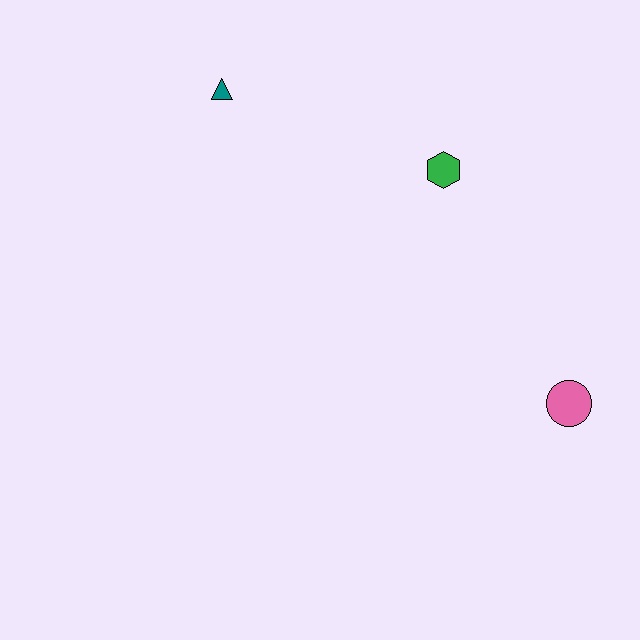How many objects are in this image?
There are 3 objects.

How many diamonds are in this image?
There are no diamonds.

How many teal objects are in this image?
There is 1 teal object.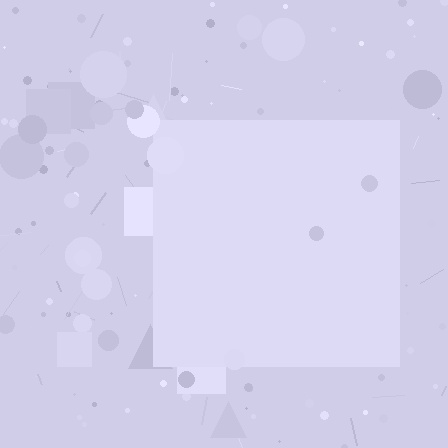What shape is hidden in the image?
A square is hidden in the image.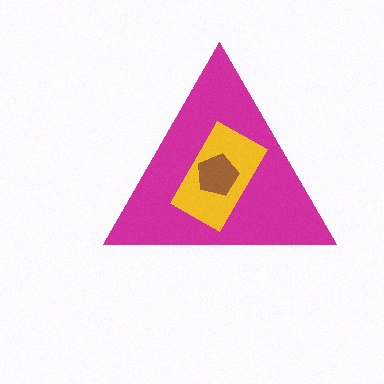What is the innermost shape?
The brown pentagon.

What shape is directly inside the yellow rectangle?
The brown pentagon.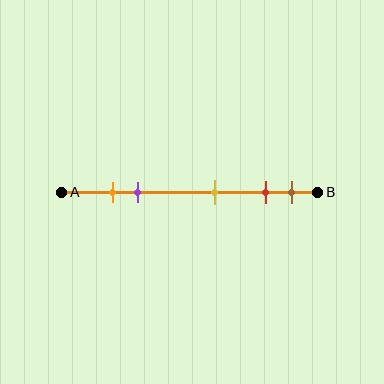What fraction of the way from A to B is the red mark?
The red mark is approximately 80% (0.8) of the way from A to B.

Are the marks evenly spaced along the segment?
No, the marks are not evenly spaced.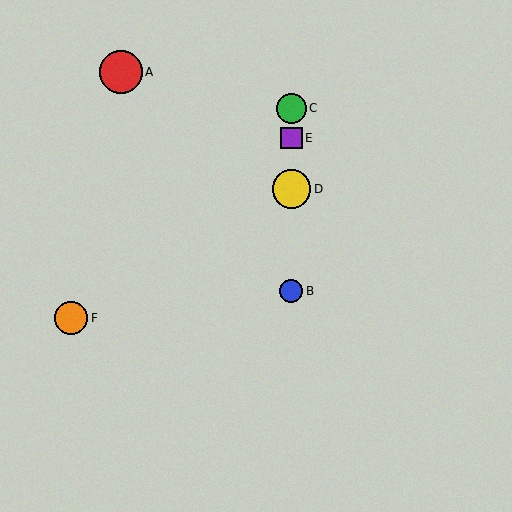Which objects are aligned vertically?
Objects B, C, D, E are aligned vertically.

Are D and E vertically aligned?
Yes, both are at x≈291.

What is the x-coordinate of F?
Object F is at x≈71.